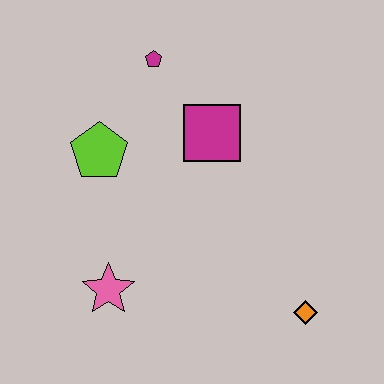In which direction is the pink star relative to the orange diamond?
The pink star is to the left of the orange diamond.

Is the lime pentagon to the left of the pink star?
Yes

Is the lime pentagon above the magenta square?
No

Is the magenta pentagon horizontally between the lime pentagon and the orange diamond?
Yes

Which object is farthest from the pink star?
The magenta pentagon is farthest from the pink star.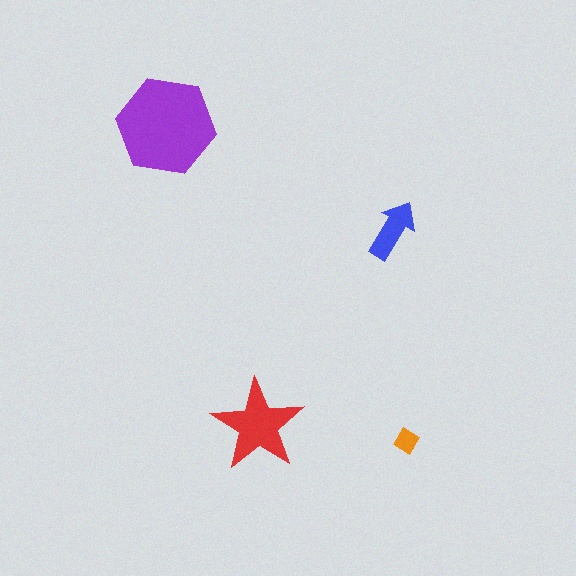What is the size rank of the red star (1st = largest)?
2nd.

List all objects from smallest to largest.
The orange diamond, the blue arrow, the red star, the purple hexagon.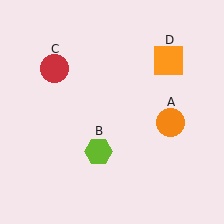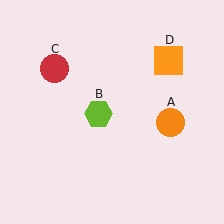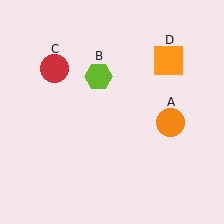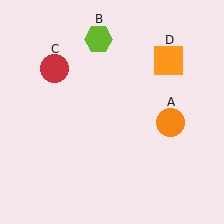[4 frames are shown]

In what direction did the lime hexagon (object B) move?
The lime hexagon (object B) moved up.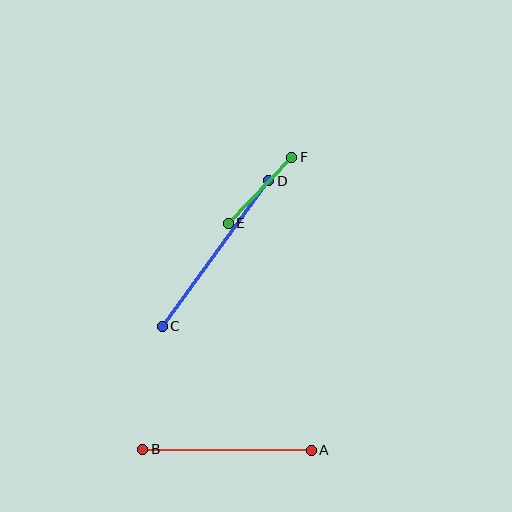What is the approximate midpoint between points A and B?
The midpoint is at approximately (227, 450) pixels.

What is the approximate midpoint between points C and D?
The midpoint is at approximately (215, 253) pixels.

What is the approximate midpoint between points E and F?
The midpoint is at approximately (260, 190) pixels.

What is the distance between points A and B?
The distance is approximately 169 pixels.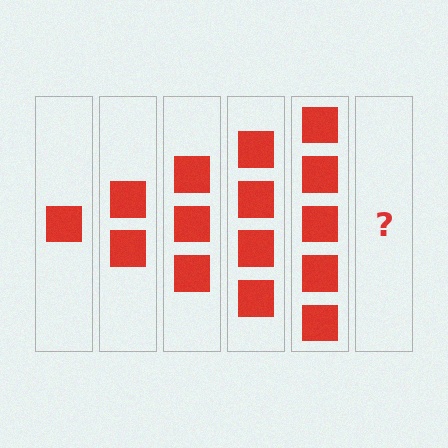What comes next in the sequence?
The next element should be 6 squares.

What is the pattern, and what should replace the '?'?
The pattern is that each step adds one more square. The '?' should be 6 squares.